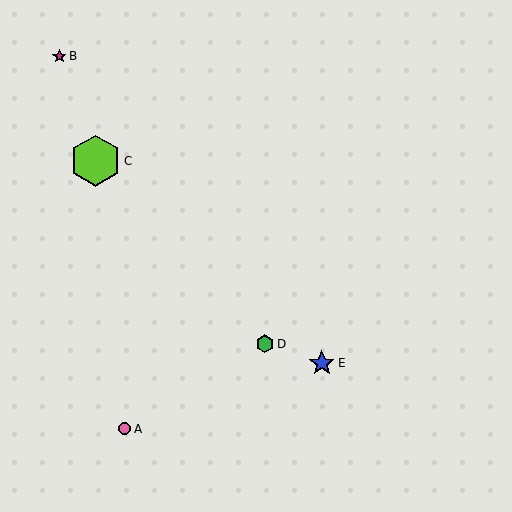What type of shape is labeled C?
Shape C is a lime hexagon.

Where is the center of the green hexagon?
The center of the green hexagon is at (265, 344).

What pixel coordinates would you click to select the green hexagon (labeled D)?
Click at (265, 344) to select the green hexagon D.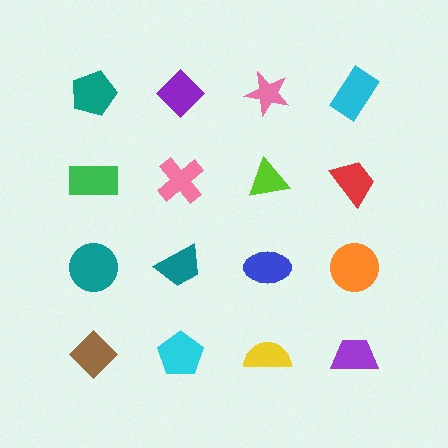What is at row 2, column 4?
A red trapezoid.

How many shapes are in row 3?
4 shapes.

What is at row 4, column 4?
A purple trapezoid.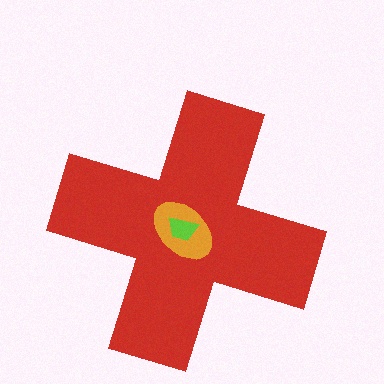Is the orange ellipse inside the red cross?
Yes.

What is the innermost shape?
The lime trapezoid.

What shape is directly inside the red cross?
The orange ellipse.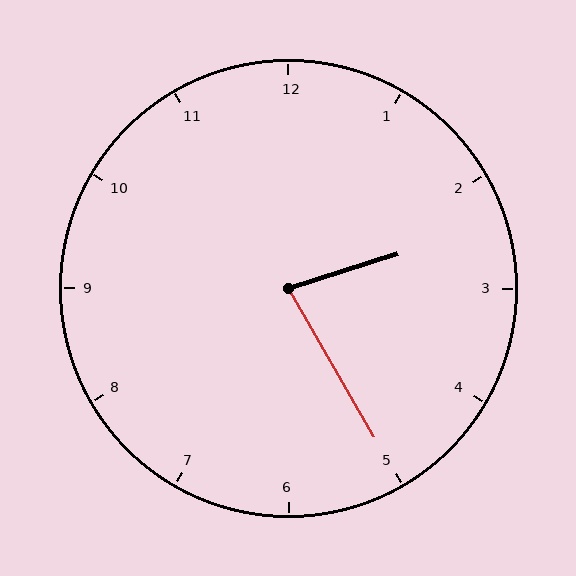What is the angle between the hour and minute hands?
Approximately 78 degrees.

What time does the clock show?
2:25.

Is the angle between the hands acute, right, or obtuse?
It is acute.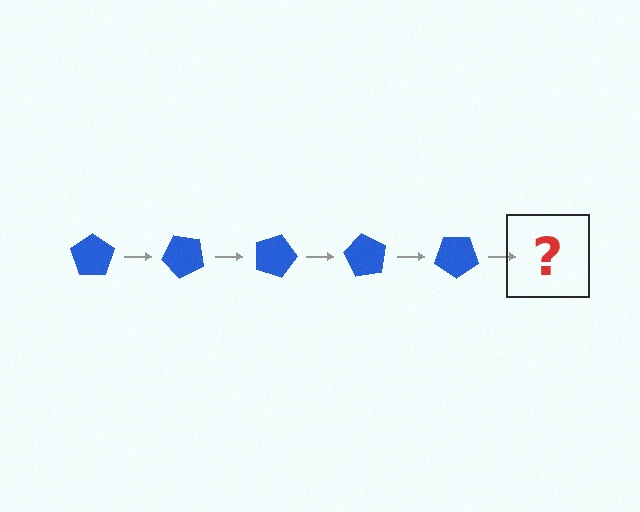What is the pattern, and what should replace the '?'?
The pattern is that the pentagon rotates 45 degrees each step. The '?' should be a blue pentagon rotated 225 degrees.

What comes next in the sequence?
The next element should be a blue pentagon rotated 225 degrees.